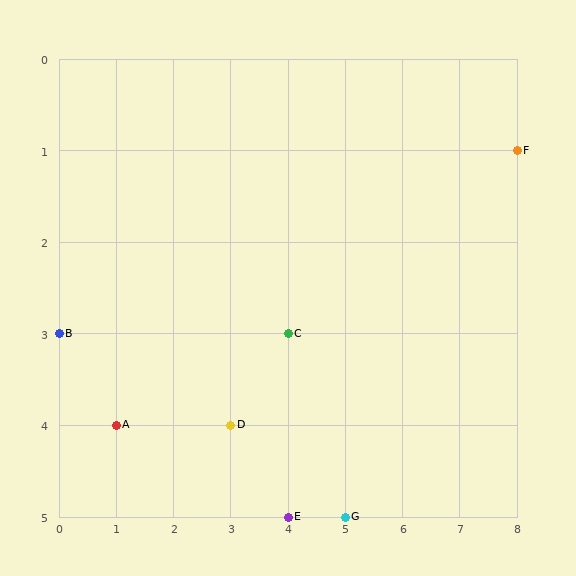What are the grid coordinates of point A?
Point A is at grid coordinates (1, 4).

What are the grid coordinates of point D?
Point D is at grid coordinates (3, 4).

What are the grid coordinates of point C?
Point C is at grid coordinates (4, 3).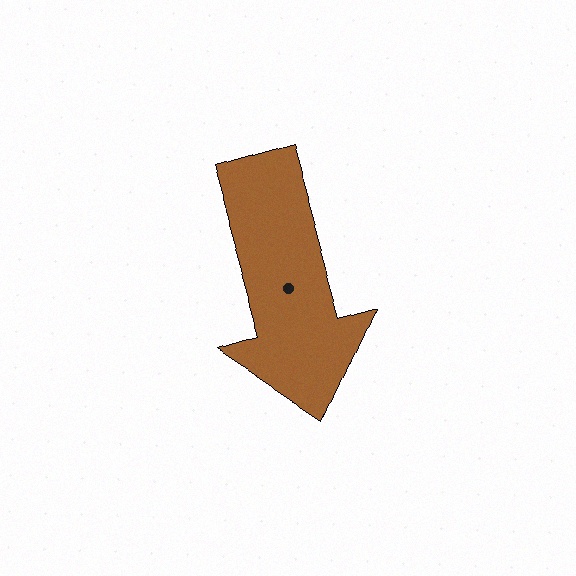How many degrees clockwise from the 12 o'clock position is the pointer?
Approximately 164 degrees.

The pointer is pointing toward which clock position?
Roughly 5 o'clock.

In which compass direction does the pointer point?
South.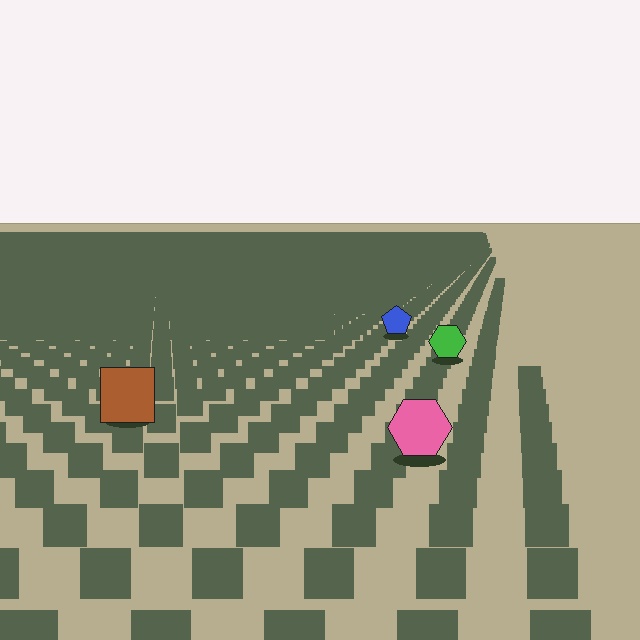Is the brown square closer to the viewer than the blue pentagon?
Yes. The brown square is closer — you can tell from the texture gradient: the ground texture is coarser near it.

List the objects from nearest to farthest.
From nearest to farthest: the pink hexagon, the brown square, the green hexagon, the blue pentagon.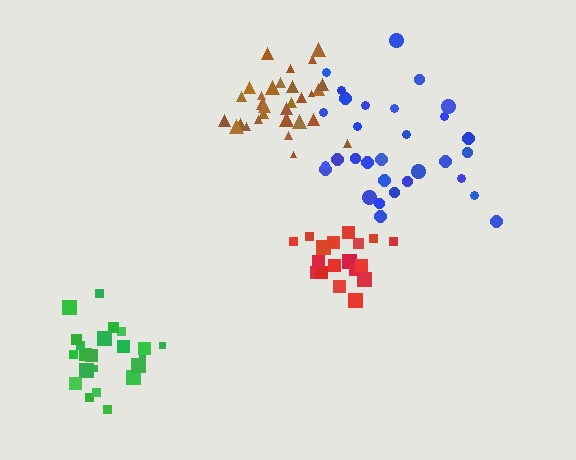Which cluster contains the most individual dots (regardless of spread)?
Blue (31).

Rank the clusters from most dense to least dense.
brown, red, green, blue.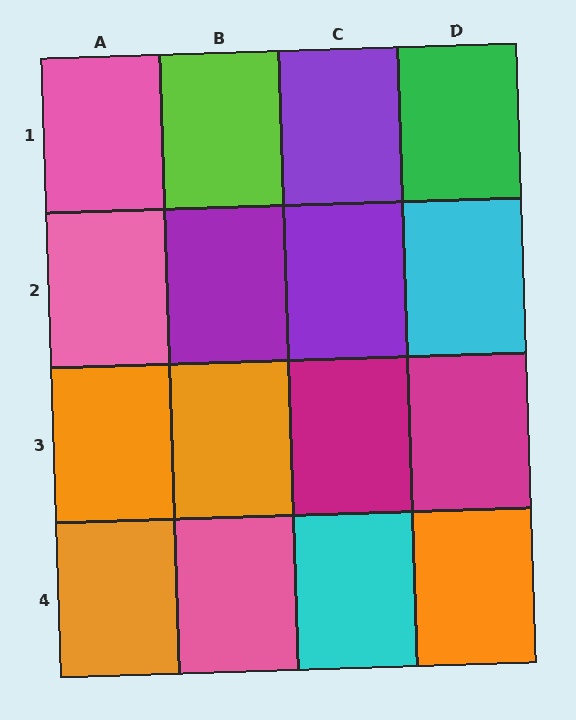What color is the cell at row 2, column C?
Purple.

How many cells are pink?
3 cells are pink.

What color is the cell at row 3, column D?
Magenta.